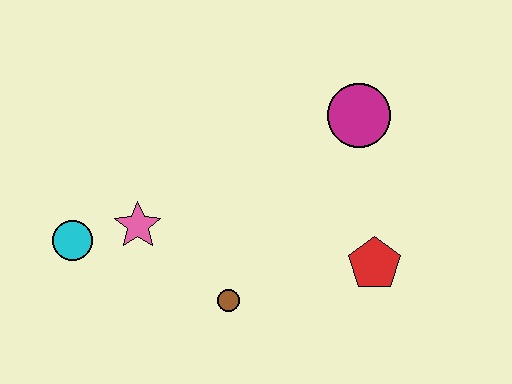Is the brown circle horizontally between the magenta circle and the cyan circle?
Yes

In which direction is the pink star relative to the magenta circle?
The pink star is to the left of the magenta circle.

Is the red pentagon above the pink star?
No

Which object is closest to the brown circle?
The pink star is closest to the brown circle.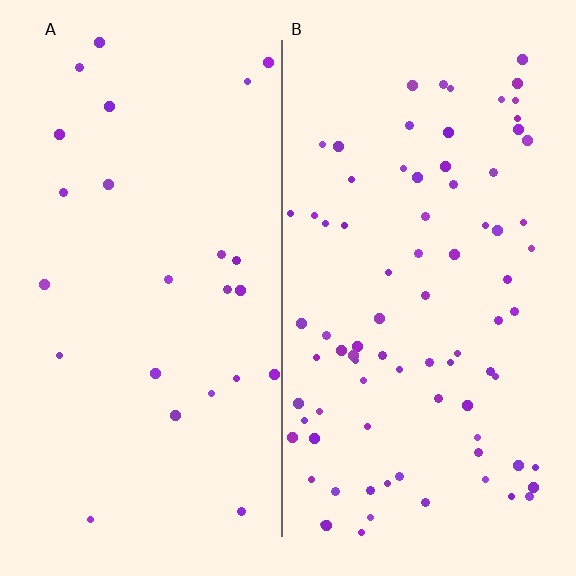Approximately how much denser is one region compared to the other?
Approximately 3.4× — region B over region A.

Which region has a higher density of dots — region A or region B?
B (the right).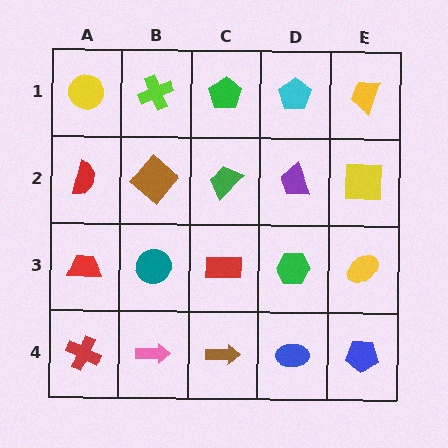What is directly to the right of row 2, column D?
A yellow square.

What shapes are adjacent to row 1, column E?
A yellow square (row 2, column E), a cyan pentagon (row 1, column D).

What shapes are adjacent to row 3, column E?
A yellow square (row 2, column E), a blue pentagon (row 4, column E), a green hexagon (row 3, column D).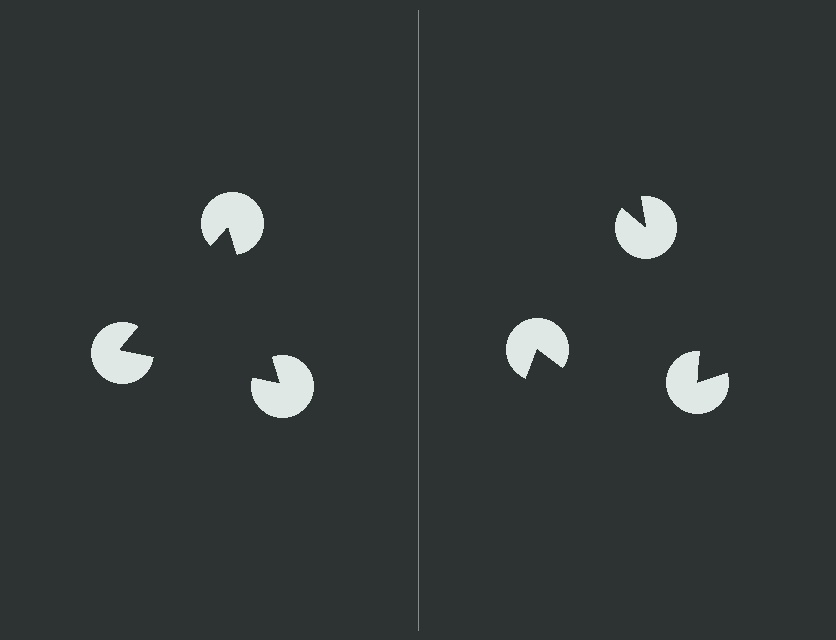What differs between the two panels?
The pac-man discs are positioned identically on both sides; only the wedge orientations differ. On the left they align to a triangle; on the right they are misaligned.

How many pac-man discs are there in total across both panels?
6 — 3 on each side.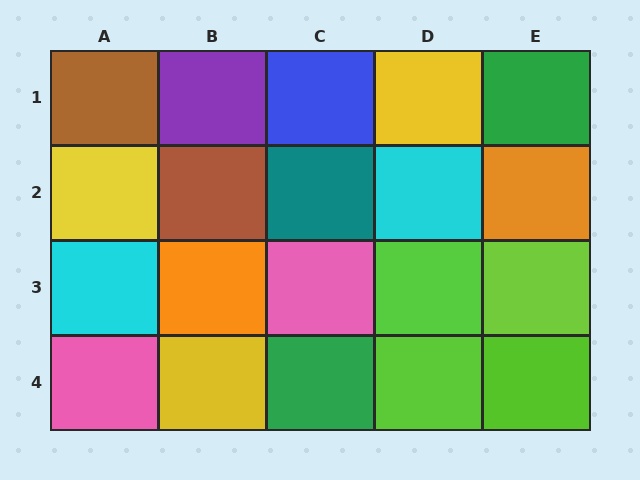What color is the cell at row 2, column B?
Brown.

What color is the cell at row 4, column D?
Lime.